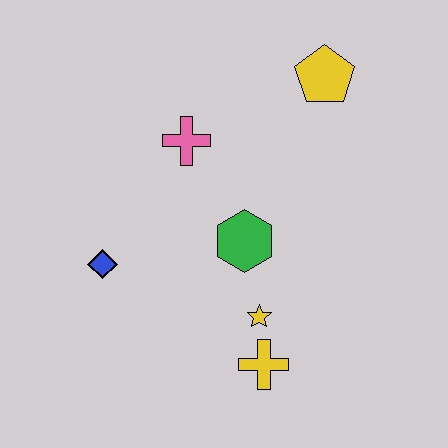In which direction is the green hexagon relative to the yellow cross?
The green hexagon is above the yellow cross.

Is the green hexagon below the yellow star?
No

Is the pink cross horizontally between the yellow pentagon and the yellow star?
No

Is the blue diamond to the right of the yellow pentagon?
No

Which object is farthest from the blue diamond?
The yellow pentagon is farthest from the blue diamond.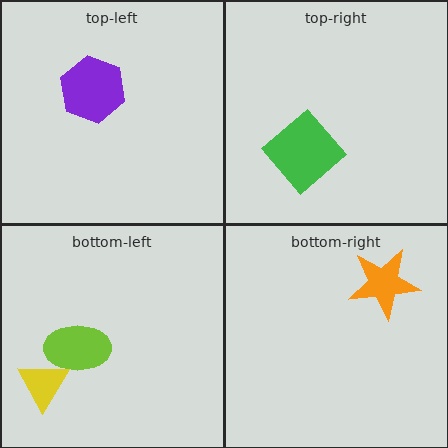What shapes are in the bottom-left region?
The yellow triangle, the lime ellipse.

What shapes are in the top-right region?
The green diamond.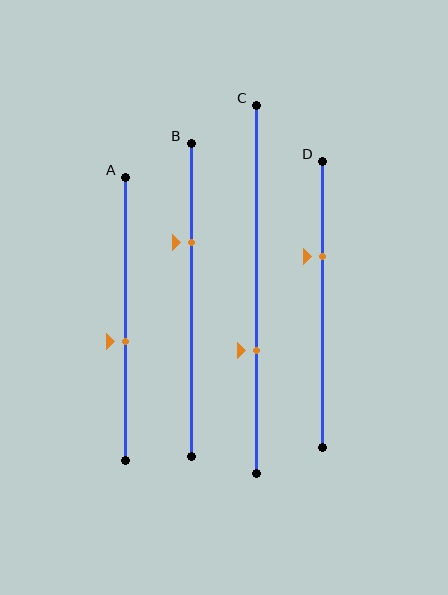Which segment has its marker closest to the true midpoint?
Segment A has its marker closest to the true midpoint.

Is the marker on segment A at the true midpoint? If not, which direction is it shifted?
No, the marker on segment A is shifted downward by about 8% of the segment length.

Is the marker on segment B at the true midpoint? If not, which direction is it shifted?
No, the marker on segment B is shifted upward by about 18% of the segment length.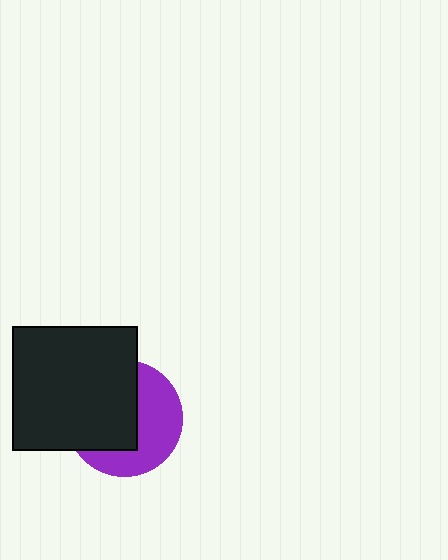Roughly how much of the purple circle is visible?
About half of it is visible (roughly 47%).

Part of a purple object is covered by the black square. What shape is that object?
It is a circle.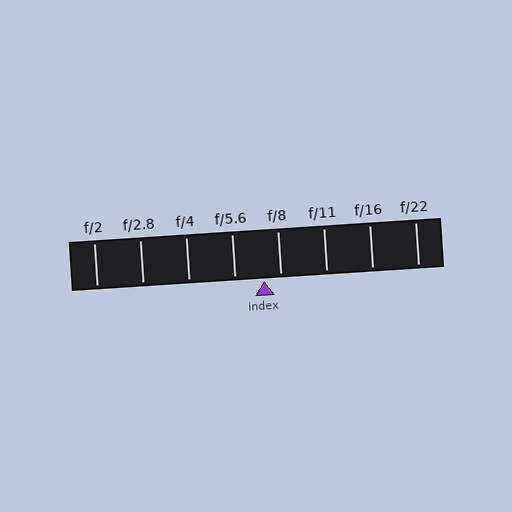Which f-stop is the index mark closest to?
The index mark is closest to f/8.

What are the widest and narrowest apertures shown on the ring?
The widest aperture shown is f/2 and the narrowest is f/22.